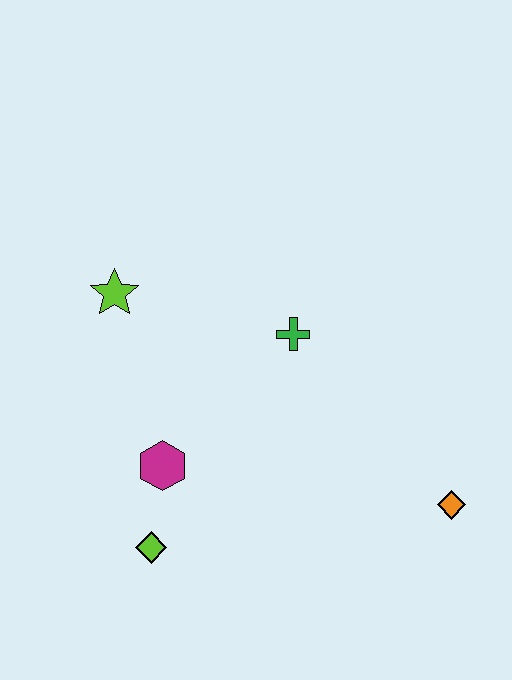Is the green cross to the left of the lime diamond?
No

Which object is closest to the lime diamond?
The magenta hexagon is closest to the lime diamond.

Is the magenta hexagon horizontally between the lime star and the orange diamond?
Yes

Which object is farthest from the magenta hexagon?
The orange diamond is farthest from the magenta hexagon.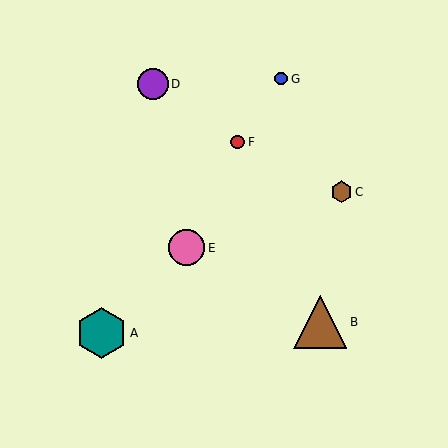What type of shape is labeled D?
Shape D is a purple circle.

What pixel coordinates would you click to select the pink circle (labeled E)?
Click at (187, 248) to select the pink circle E.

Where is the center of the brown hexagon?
The center of the brown hexagon is at (341, 192).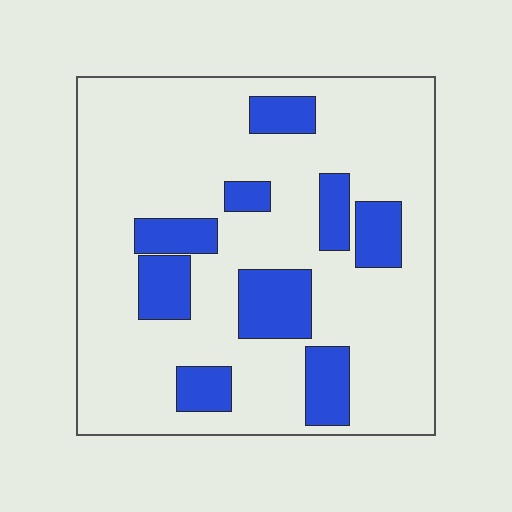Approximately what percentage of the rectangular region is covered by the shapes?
Approximately 20%.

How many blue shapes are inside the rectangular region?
9.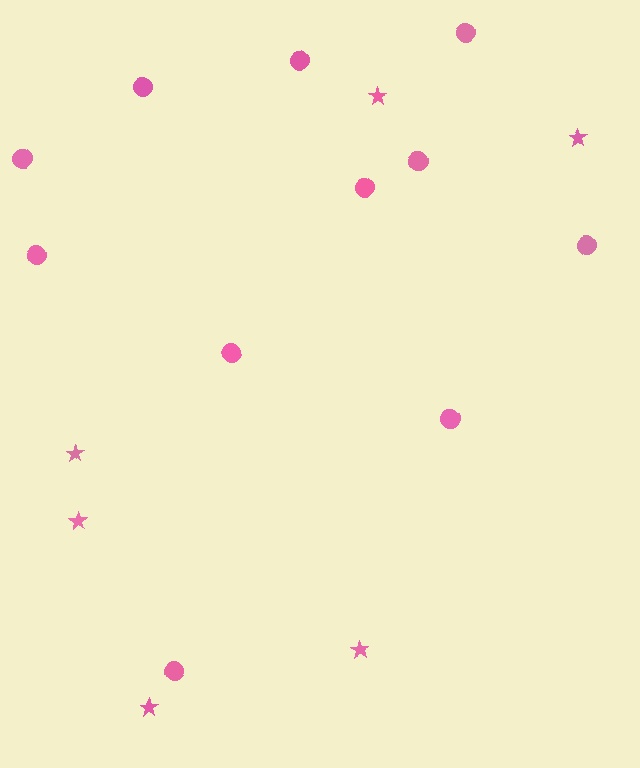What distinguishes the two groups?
There are 2 groups: one group of circles (11) and one group of stars (6).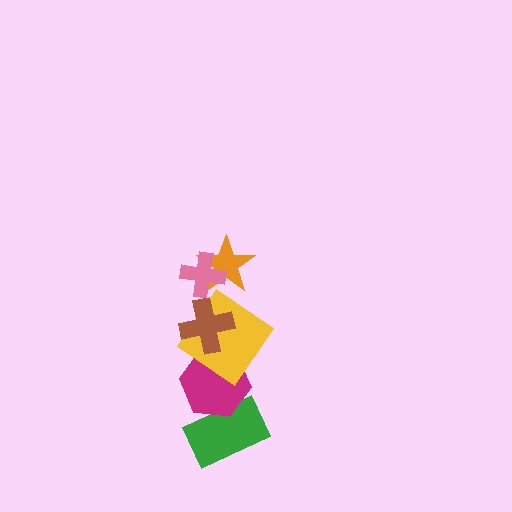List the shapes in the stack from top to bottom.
From top to bottom: the pink cross, the orange star, the brown cross, the yellow diamond, the magenta hexagon, the green rectangle.